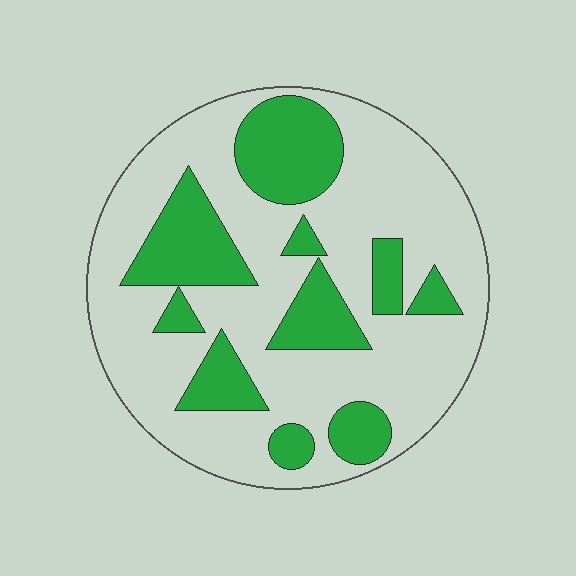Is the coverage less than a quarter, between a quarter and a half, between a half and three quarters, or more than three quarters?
Between a quarter and a half.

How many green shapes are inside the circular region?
10.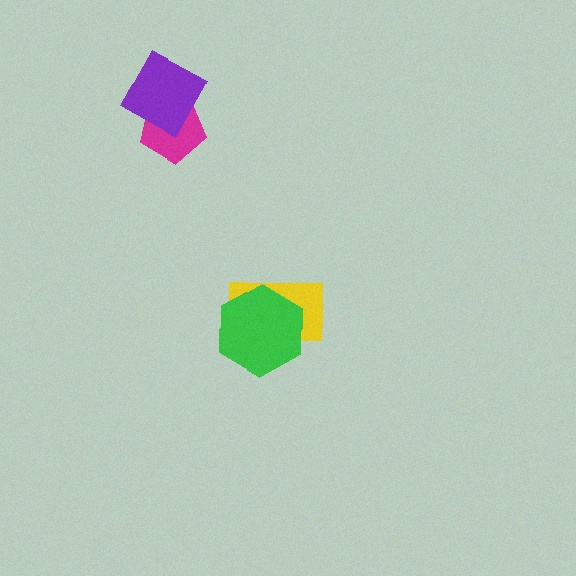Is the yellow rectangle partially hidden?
Yes, it is partially covered by another shape.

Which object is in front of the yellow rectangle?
The green hexagon is in front of the yellow rectangle.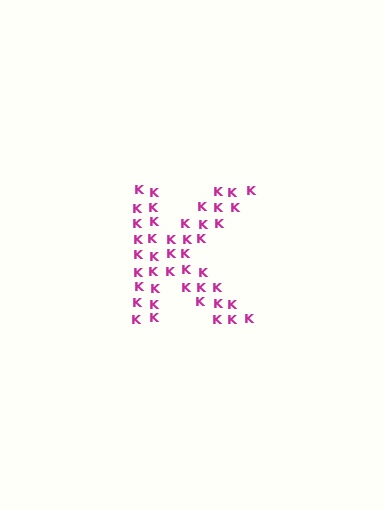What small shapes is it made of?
It is made of small letter K's.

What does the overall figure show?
The overall figure shows the letter K.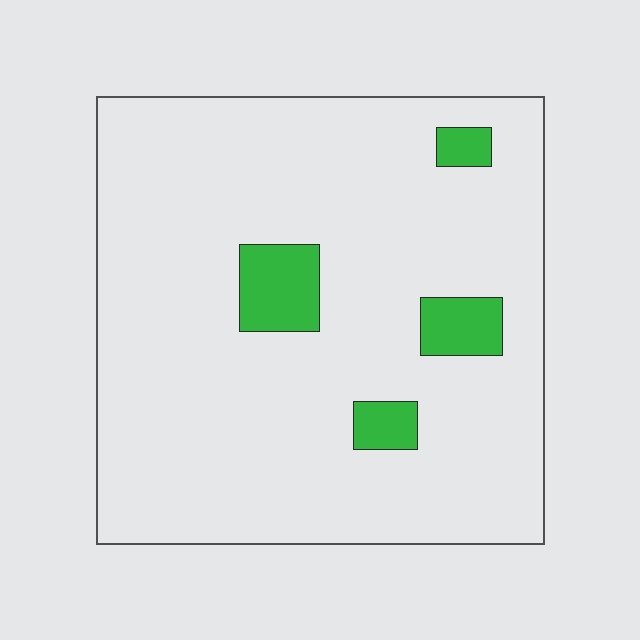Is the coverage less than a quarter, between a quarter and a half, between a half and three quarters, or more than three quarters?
Less than a quarter.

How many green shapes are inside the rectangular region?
4.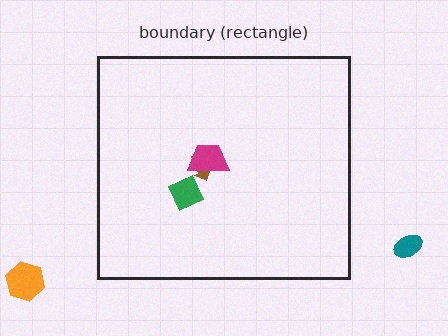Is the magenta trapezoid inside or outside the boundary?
Inside.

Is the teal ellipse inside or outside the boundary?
Outside.